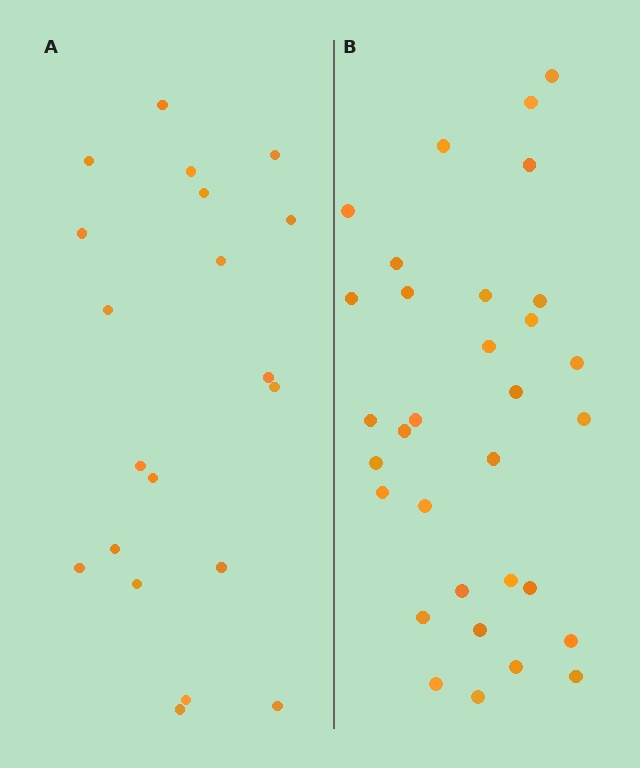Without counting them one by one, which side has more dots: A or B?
Region B (the right region) has more dots.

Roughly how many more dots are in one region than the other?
Region B has roughly 12 or so more dots than region A.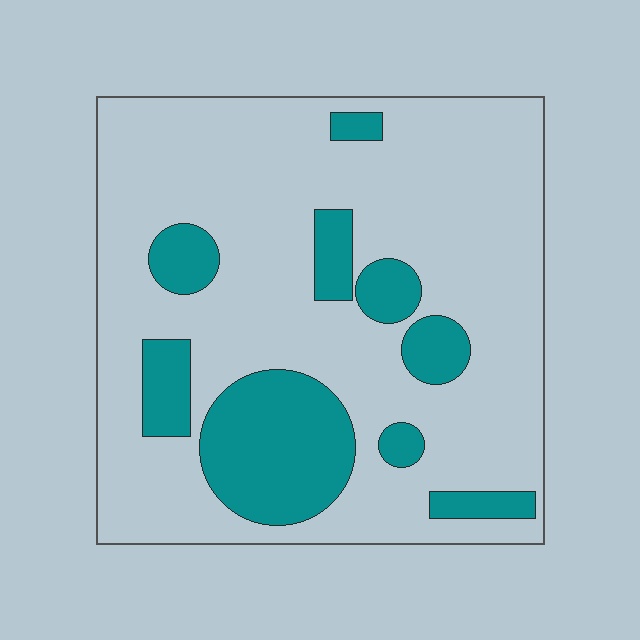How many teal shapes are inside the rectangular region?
9.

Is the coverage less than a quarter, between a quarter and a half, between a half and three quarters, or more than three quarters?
Less than a quarter.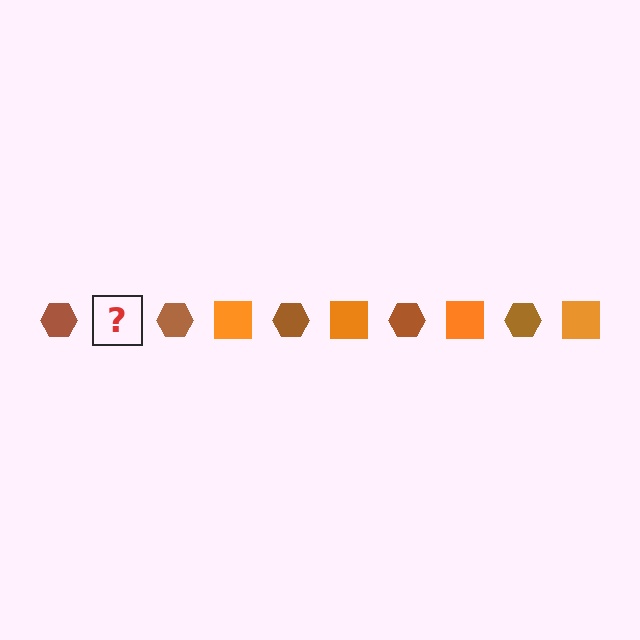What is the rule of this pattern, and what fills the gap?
The rule is that the pattern alternates between brown hexagon and orange square. The gap should be filled with an orange square.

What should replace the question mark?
The question mark should be replaced with an orange square.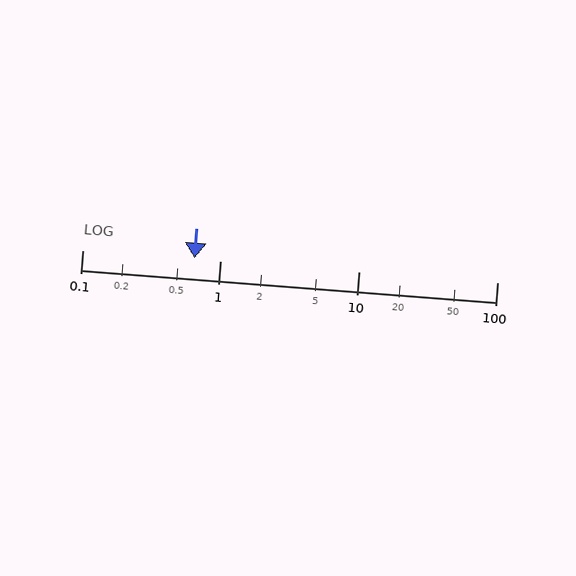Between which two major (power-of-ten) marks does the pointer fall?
The pointer is between 0.1 and 1.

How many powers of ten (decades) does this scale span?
The scale spans 3 decades, from 0.1 to 100.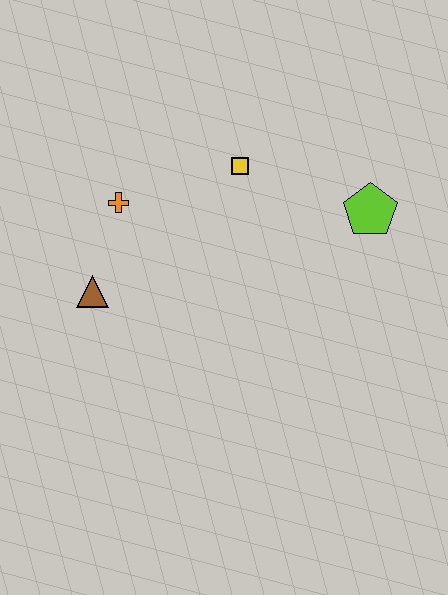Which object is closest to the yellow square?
The orange cross is closest to the yellow square.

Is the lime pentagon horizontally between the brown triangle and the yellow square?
No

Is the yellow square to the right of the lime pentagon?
No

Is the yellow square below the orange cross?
No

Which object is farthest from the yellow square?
The brown triangle is farthest from the yellow square.